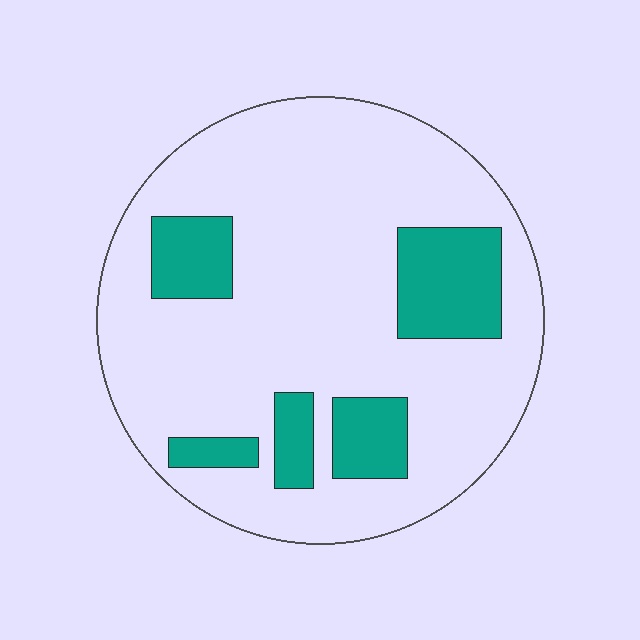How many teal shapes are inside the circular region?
5.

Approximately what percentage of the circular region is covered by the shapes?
Approximately 20%.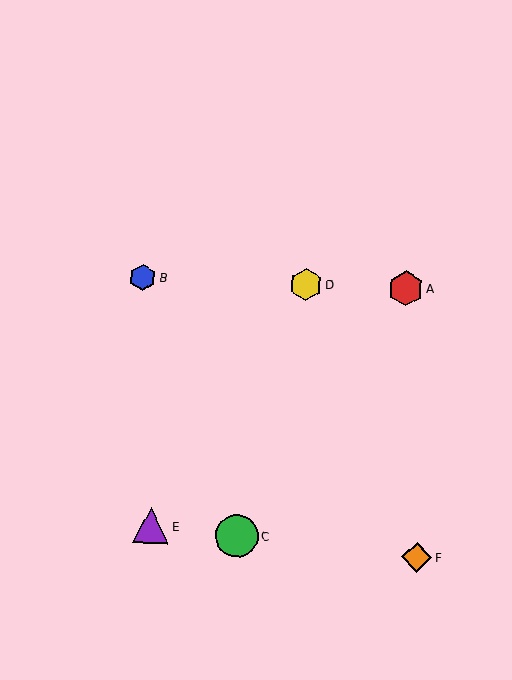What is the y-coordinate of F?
Object F is at y≈557.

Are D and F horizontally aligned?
No, D is at y≈284 and F is at y≈557.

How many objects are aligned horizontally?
3 objects (A, B, D) are aligned horizontally.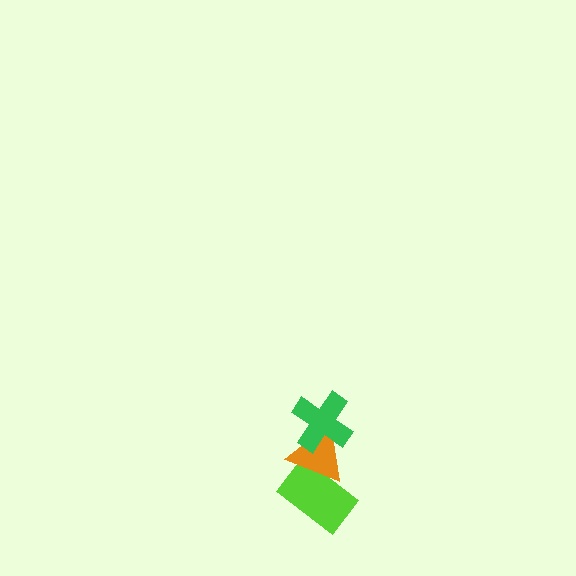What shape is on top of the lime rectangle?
The orange triangle is on top of the lime rectangle.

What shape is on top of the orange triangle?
The green cross is on top of the orange triangle.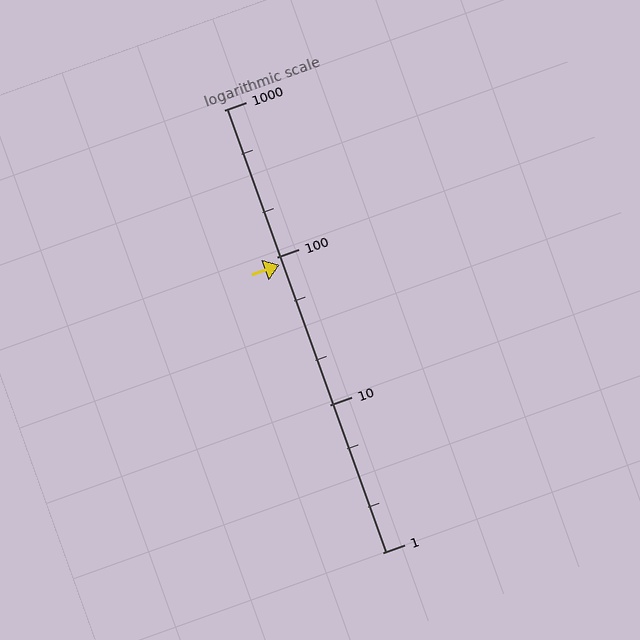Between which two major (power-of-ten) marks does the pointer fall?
The pointer is between 10 and 100.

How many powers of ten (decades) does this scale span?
The scale spans 3 decades, from 1 to 1000.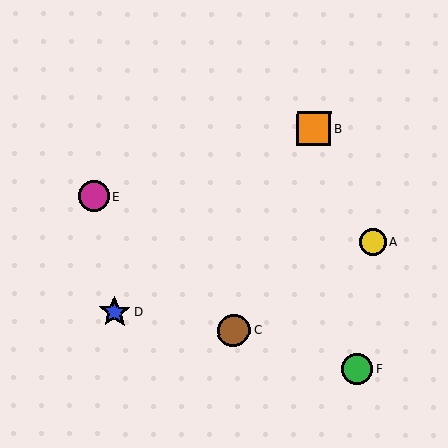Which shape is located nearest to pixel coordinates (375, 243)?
The yellow circle (labeled A) at (373, 242) is nearest to that location.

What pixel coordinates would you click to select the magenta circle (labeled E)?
Click at (94, 196) to select the magenta circle E.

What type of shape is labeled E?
Shape E is a magenta circle.